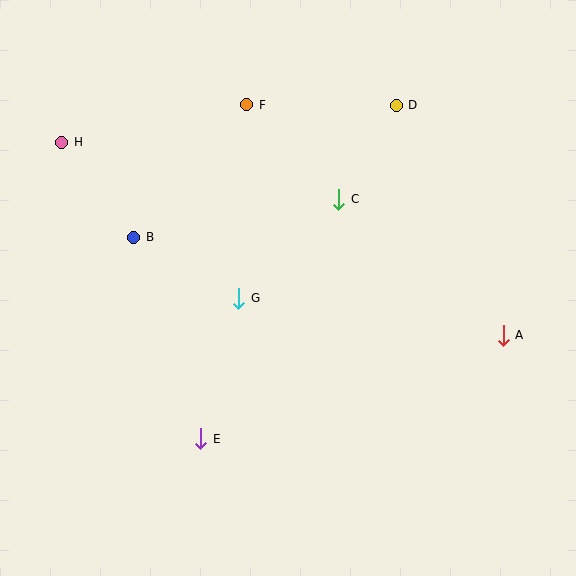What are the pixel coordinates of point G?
Point G is at (239, 298).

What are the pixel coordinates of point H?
Point H is at (61, 142).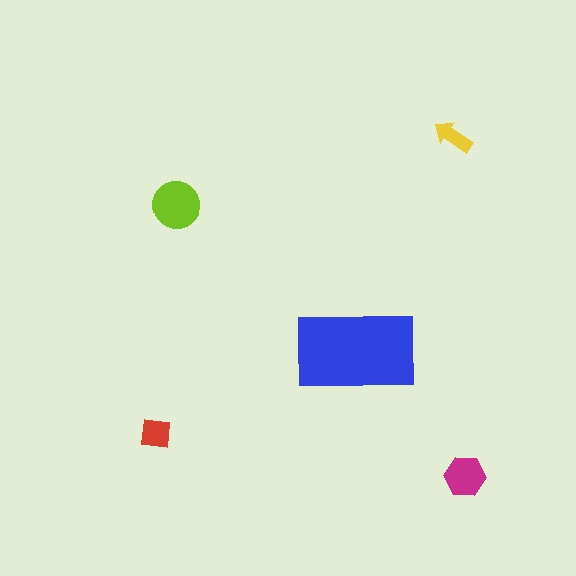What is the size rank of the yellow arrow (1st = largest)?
5th.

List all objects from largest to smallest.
The blue rectangle, the lime circle, the magenta hexagon, the red square, the yellow arrow.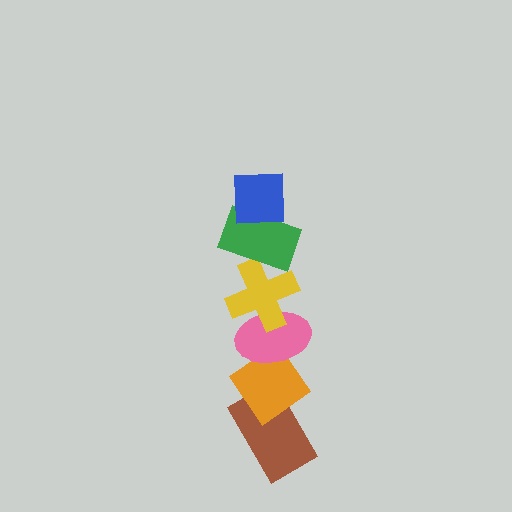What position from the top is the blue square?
The blue square is 1st from the top.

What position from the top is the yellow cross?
The yellow cross is 3rd from the top.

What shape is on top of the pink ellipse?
The yellow cross is on top of the pink ellipse.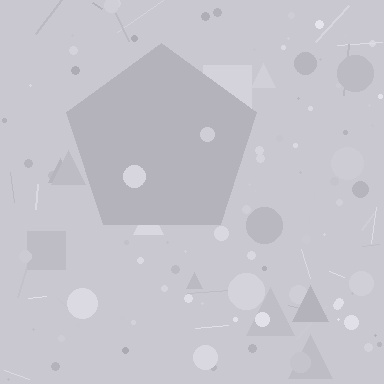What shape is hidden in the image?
A pentagon is hidden in the image.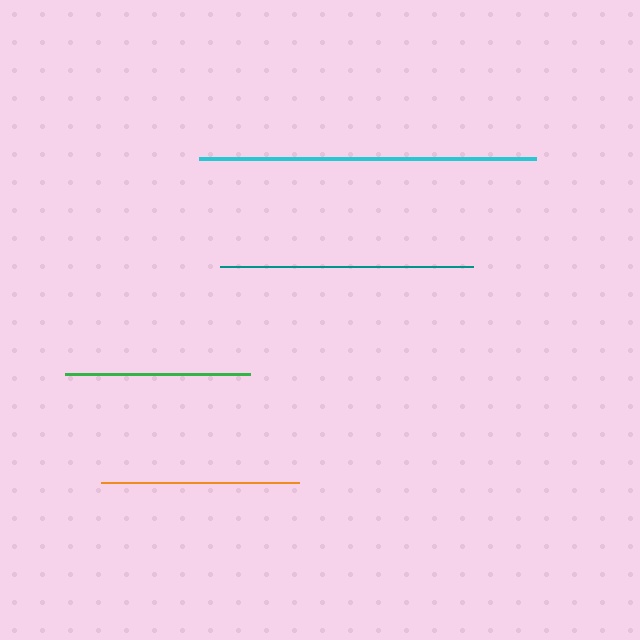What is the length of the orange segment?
The orange segment is approximately 198 pixels long.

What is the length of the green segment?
The green segment is approximately 184 pixels long.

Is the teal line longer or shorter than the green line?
The teal line is longer than the green line.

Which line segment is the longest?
The cyan line is the longest at approximately 338 pixels.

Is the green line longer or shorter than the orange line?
The orange line is longer than the green line.